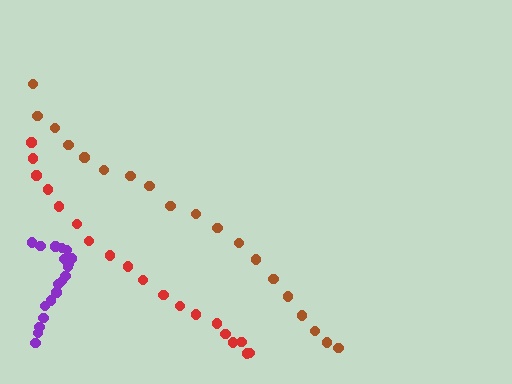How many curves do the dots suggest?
There are 3 distinct paths.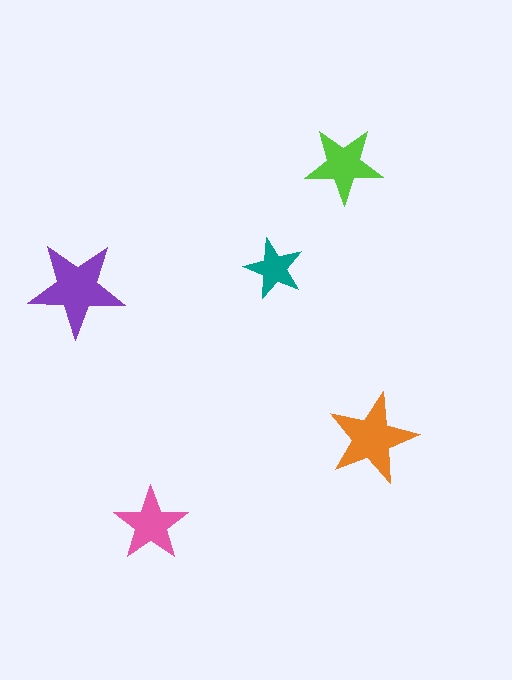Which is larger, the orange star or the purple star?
The purple one.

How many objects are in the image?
There are 5 objects in the image.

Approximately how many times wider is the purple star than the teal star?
About 1.5 times wider.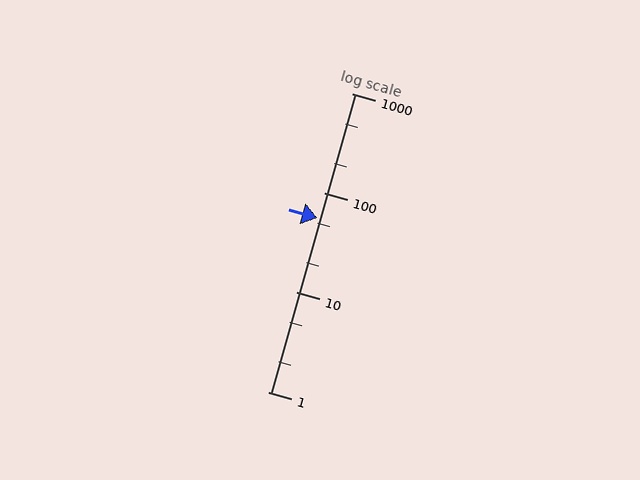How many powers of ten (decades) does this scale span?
The scale spans 3 decades, from 1 to 1000.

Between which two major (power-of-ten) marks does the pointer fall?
The pointer is between 10 and 100.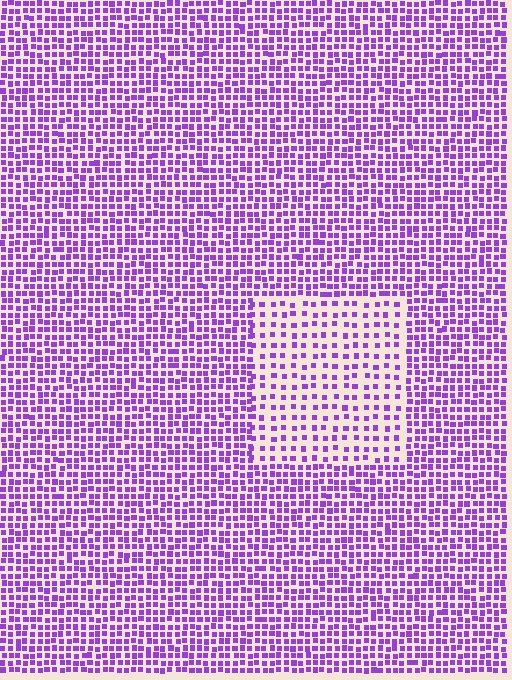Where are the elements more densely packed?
The elements are more densely packed outside the rectangle boundary.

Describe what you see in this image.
The image contains small purple elements arranged at two different densities. A rectangle-shaped region is visible where the elements are less densely packed than the surrounding area.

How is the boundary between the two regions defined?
The boundary is defined by a change in element density (approximately 2.0x ratio). All elements are the same color, size, and shape.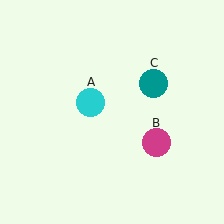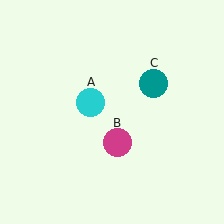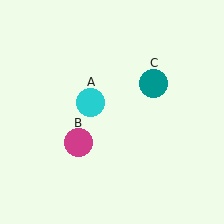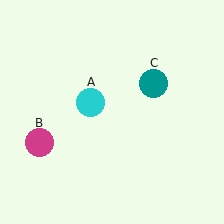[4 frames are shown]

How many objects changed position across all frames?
1 object changed position: magenta circle (object B).